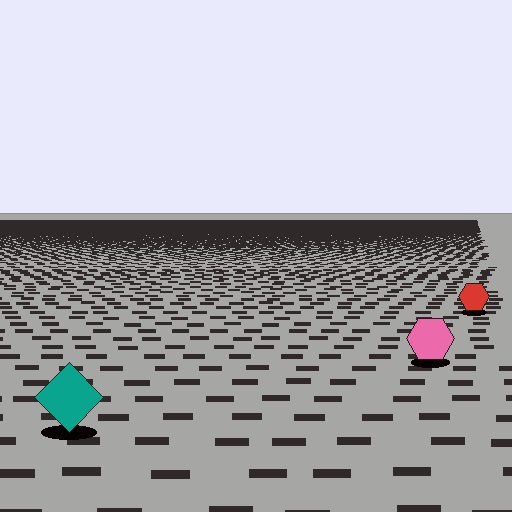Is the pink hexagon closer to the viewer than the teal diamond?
No. The teal diamond is closer — you can tell from the texture gradient: the ground texture is coarser near it.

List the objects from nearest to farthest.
From nearest to farthest: the teal diamond, the pink hexagon, the red hexagon.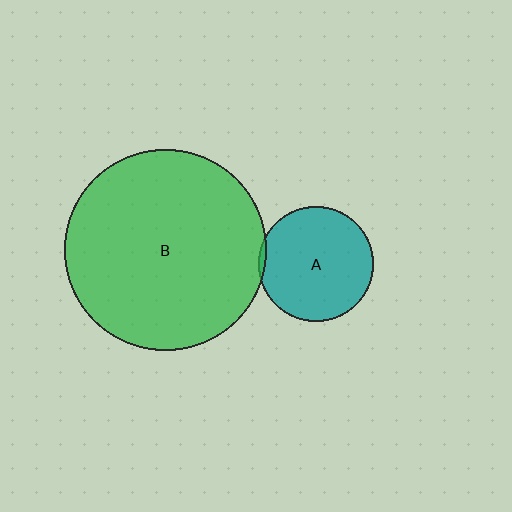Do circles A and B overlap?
Yes.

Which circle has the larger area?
Circle B (green).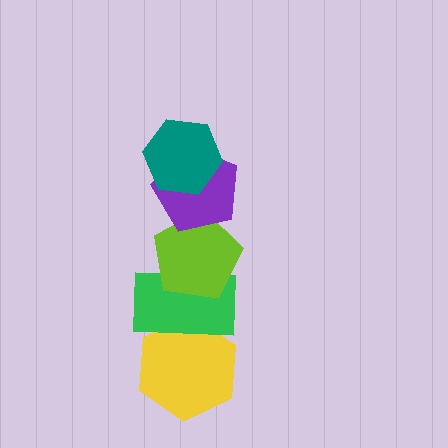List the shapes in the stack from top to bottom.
From top to bottom: the teal hexagon, the purple pentagon, the lime pentagon, the green rectangle, the yellow hexagon.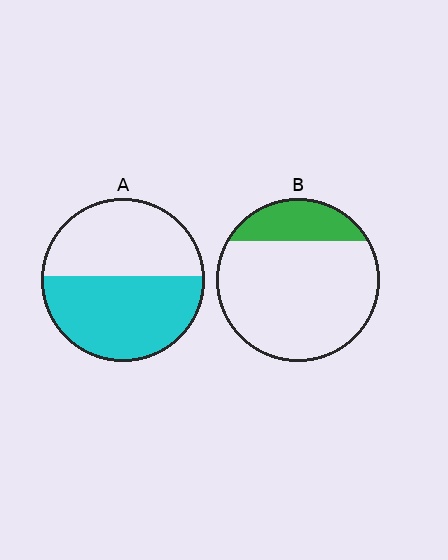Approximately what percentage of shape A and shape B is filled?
A is approximately 55% and B is approximately 20%.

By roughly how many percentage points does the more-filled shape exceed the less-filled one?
By roughly 30 percentage points (A over B).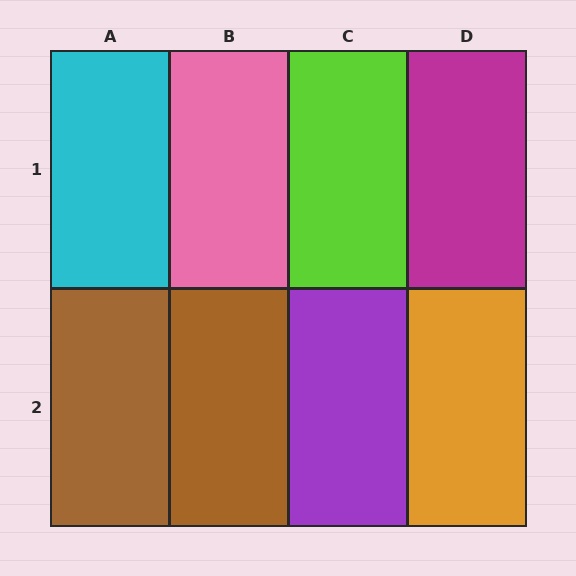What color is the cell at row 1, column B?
Pink.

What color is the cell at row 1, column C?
Lime.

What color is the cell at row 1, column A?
Cyan.